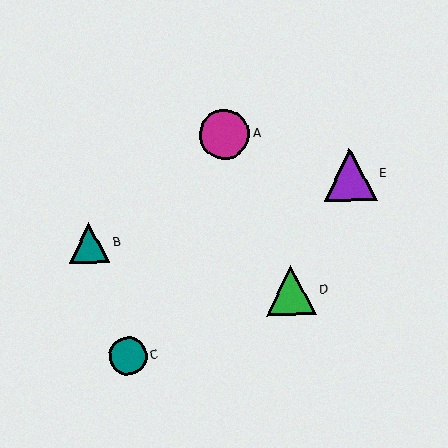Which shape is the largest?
The purple triangle (labeled E) is the largest.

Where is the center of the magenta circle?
The center of the magenta circle is at (224, 134).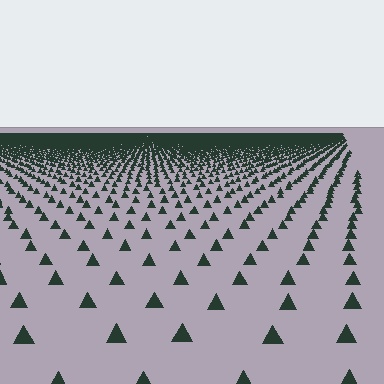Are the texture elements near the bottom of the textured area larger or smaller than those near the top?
Larger. Near the bottom, elements are closer to the viewer and appear at a bigger on-screen size.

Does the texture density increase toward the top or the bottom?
Density increases toward the top.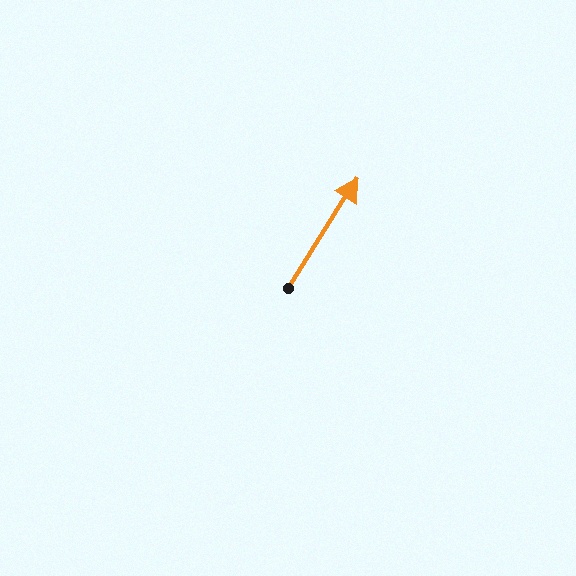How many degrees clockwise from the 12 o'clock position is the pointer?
Approximately 32 degrees.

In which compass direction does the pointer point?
Northeast.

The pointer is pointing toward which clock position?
Roughly 1 o'clock.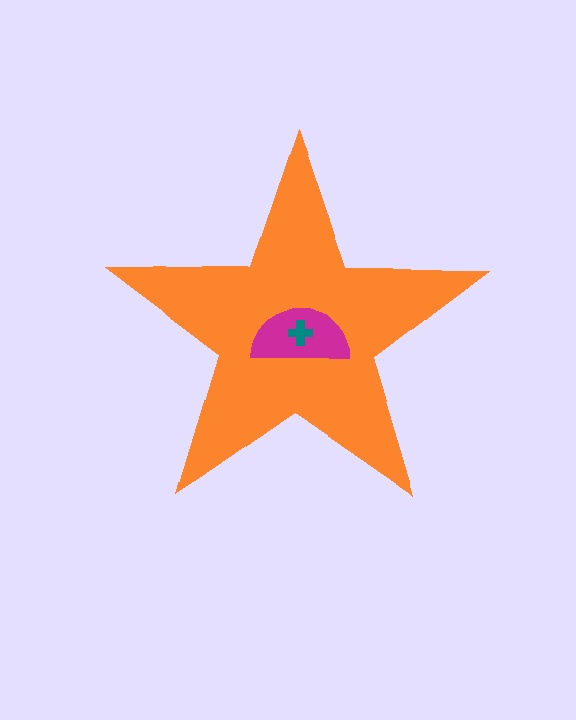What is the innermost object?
The teal cross.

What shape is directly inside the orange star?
The magenta semicircle.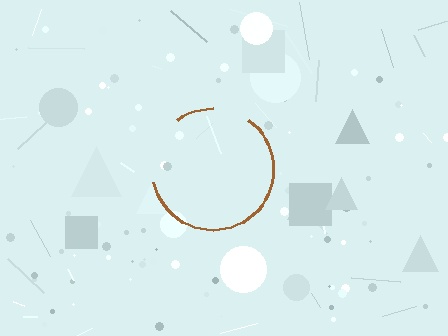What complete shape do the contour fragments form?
The contour fragments form a circle.